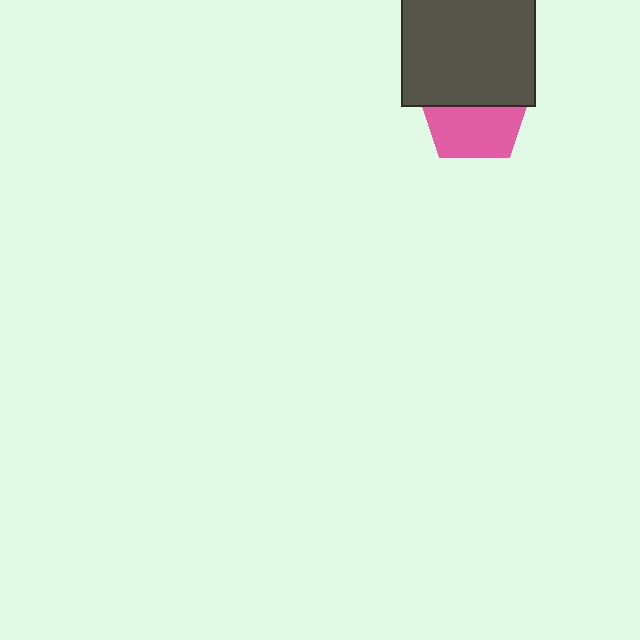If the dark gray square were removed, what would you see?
You would see the complete pink pentagon.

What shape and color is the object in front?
The object in front is a dark gray square.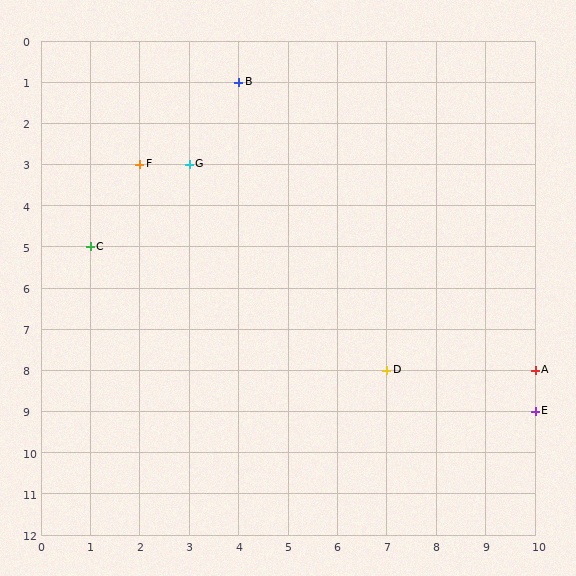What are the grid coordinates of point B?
Point B is at grid coordinates (4, 1).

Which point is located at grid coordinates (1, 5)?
Point C is at (1, 5).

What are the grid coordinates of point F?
Point F is at grid coordinates (2, 3).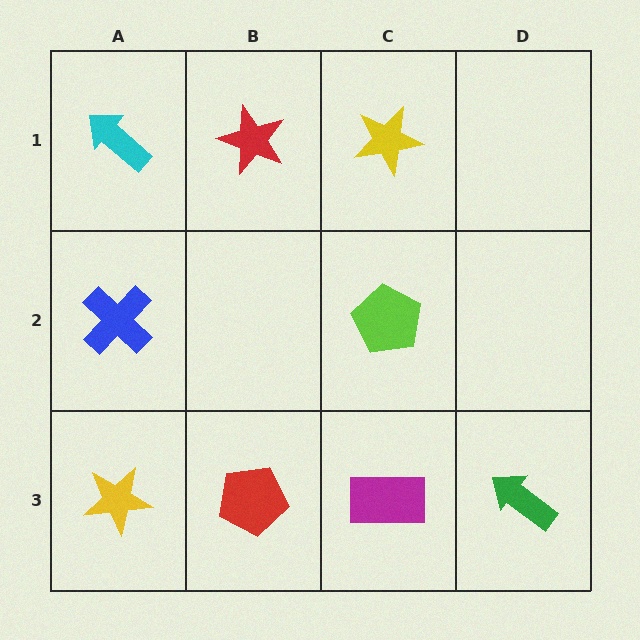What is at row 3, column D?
A green arrow.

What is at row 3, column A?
A yellow star.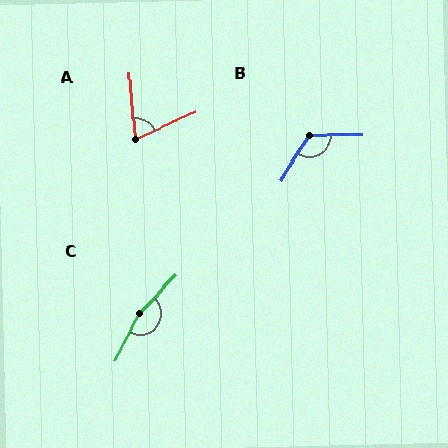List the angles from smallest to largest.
A (71°), B (123°), C (164°).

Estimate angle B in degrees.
Approximately 123 degrees.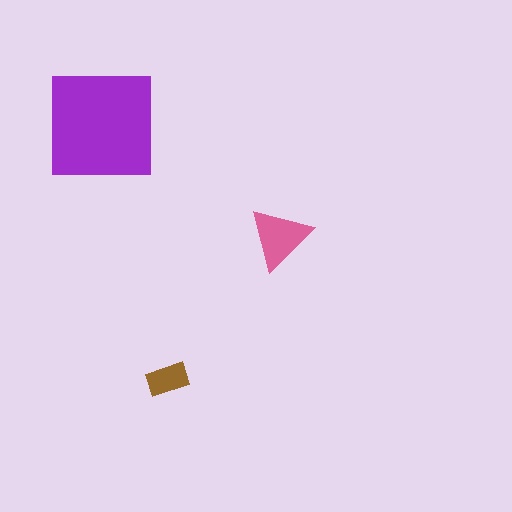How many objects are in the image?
There are 3 objects in the image.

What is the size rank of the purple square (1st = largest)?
1st.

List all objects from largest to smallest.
The purple square, the pink triangle, the brown rectangle.